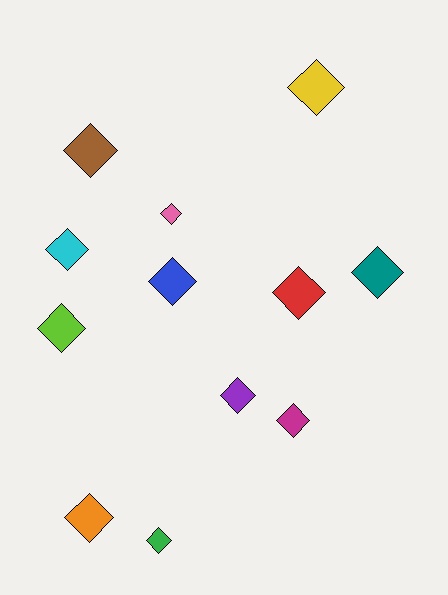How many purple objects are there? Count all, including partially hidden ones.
There is 1 purple object.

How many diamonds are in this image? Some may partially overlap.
There are 12 diamonds.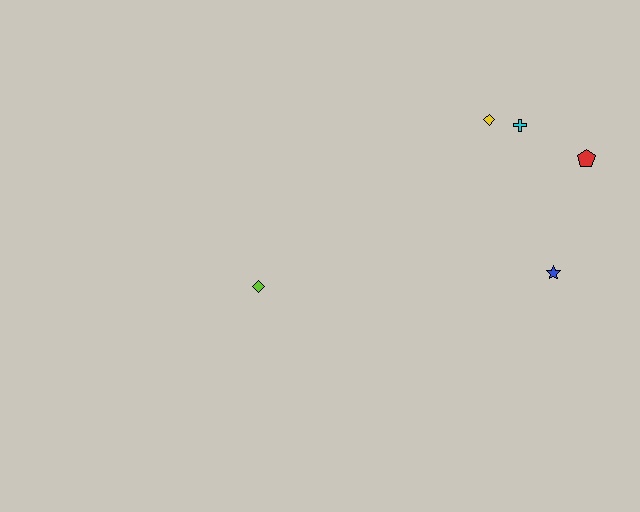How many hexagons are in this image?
There are no hexagons.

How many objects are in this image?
There are 5 objects.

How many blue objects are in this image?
There is 1 blue object.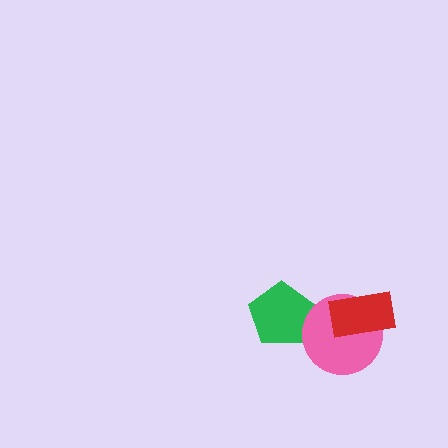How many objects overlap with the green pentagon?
1 object overlaps with the green pentagon.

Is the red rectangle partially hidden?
No, no other shape covers it.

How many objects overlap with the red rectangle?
1 object overlaps with the red rectangle.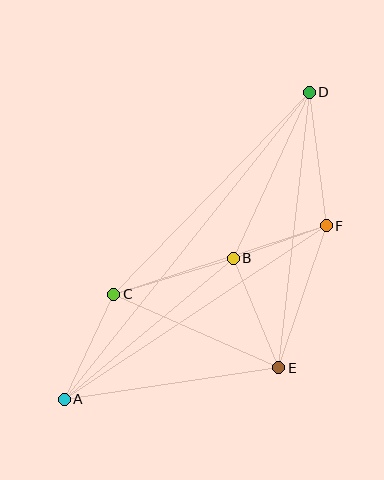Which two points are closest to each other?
Points B and F are closest to each other.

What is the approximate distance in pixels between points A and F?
The distance between A and F is approximately 314 pixels.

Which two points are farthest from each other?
Points A and D are farthest from each other.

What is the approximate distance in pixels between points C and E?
The distance between C and E is approximately 181 pixels.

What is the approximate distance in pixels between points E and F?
The distance between E and F is approximately 150 pixels.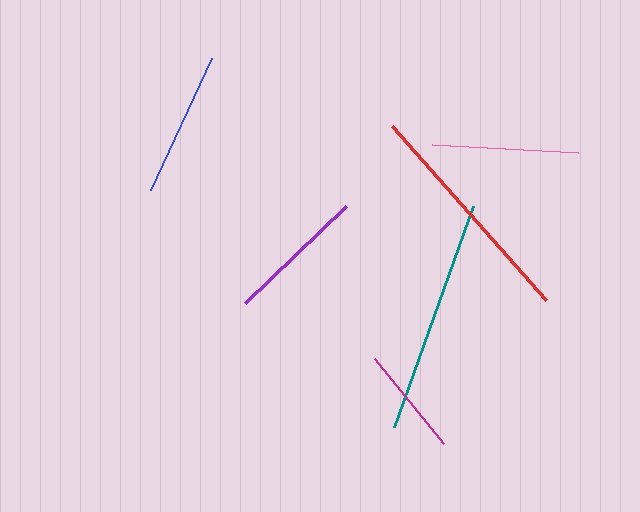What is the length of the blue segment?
The blue segment is approximately 145 pixels long.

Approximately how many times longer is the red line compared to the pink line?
The red line is approximately 1.6 times the length of the pink line.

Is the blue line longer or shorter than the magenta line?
The blue line is longer than the magenta line.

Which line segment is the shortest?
The magenta line is the shortest at approximately 109 pixels.